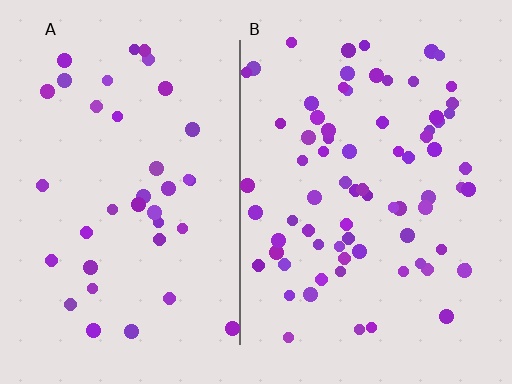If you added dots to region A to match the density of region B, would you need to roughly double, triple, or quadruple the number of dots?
Approximately double.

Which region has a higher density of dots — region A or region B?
B (the right).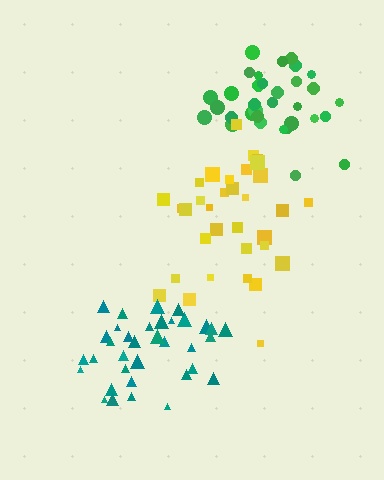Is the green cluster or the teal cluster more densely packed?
Teal.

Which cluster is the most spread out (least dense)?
Yellow.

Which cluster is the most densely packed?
Teal.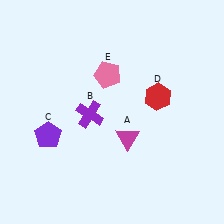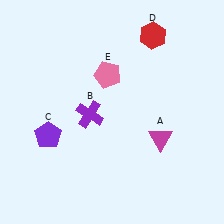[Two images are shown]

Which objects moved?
The objects that moved are: the magenta triangle (A), the red hexagon (D).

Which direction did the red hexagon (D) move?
The red hexagon (D) moved up.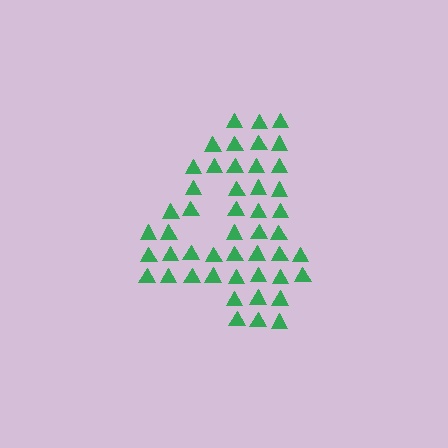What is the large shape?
The large shape is the digit 4.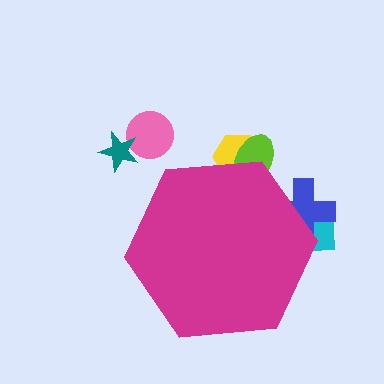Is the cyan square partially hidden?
Yes, the cyan square is partially hidden behind the magenta hexagon.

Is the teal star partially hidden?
No, the teal star is fully visible.